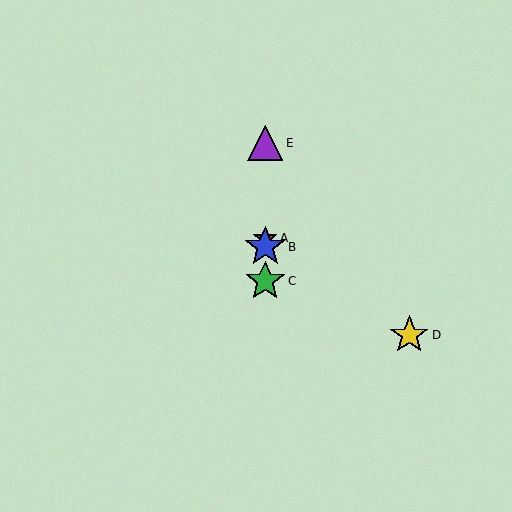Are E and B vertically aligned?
Yes, both are at x≈265.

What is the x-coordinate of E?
Object E is at x≈265.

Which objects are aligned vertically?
Objects A, B, C, E are aligned vertically.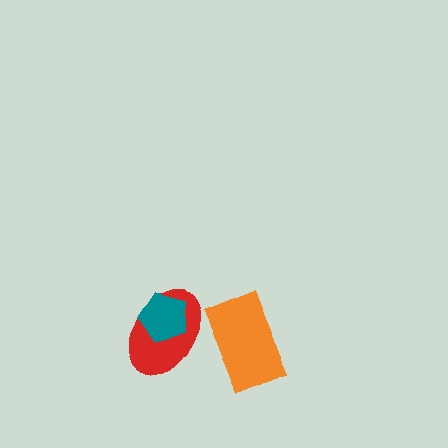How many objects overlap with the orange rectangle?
1 object overlaps with the orange rectangle.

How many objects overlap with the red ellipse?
2 objects overlap with the red ellipse.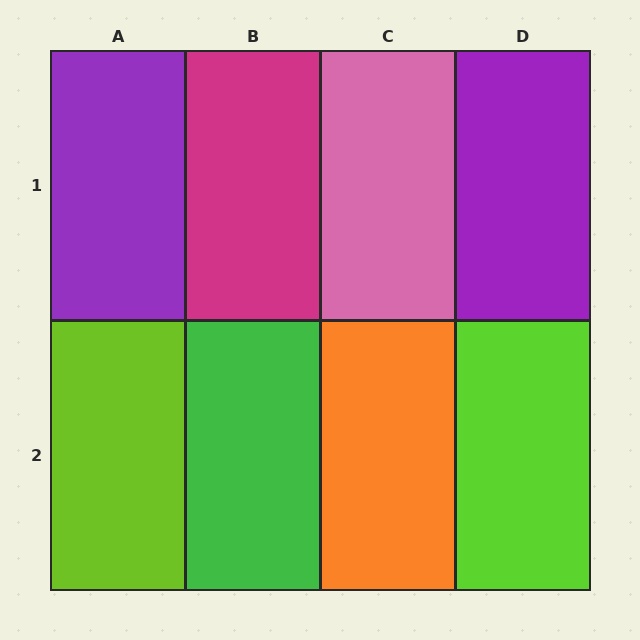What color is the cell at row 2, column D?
Lime.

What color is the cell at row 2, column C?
Orange.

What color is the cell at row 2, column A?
Lime.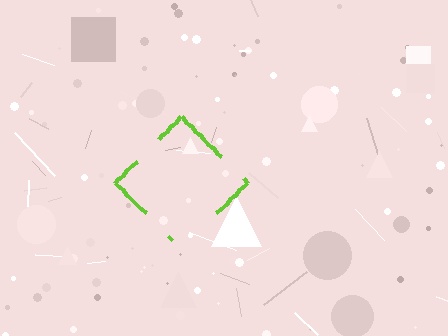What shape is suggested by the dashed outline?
The dashed outline suggests a diamond.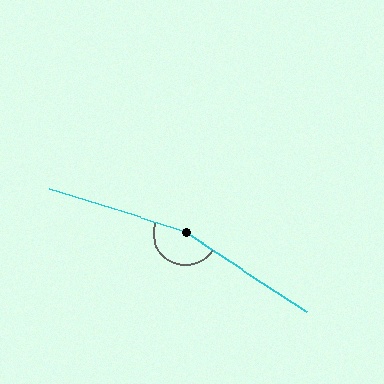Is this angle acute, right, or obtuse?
It is obtuse.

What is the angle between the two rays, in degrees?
Approximately 165 degrees.